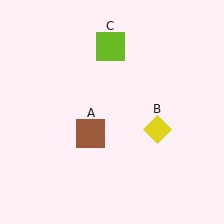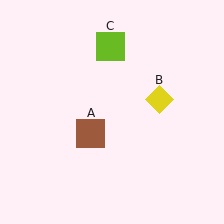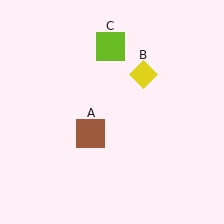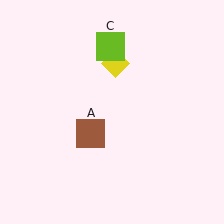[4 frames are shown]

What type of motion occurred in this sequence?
The yellow diamond (object B) rotated counterclockwise around the center of the scene.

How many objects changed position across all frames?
1 object changed position: yellow diamond (object B).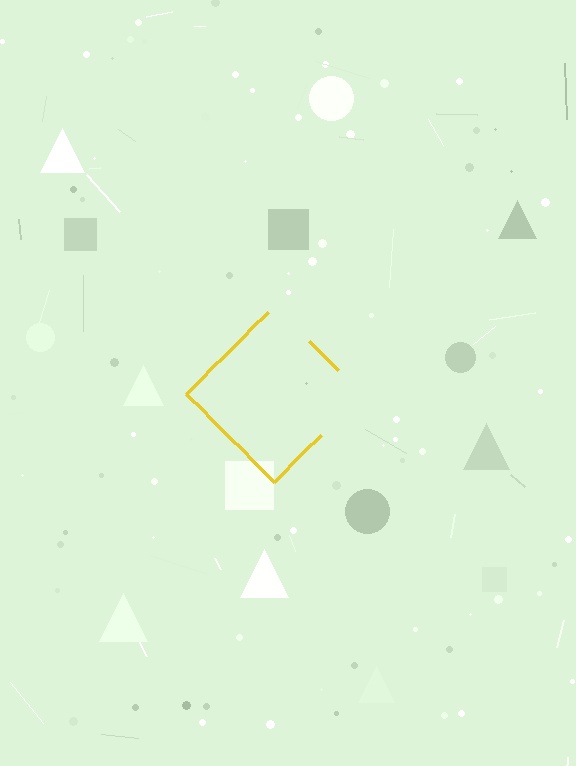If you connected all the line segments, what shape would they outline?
They would outline a diamond.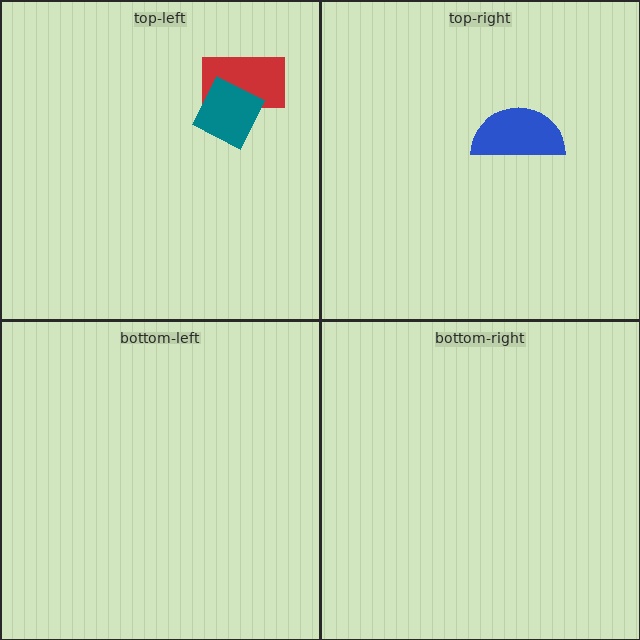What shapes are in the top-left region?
The red rectangle, the teal diamond.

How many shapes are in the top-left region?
2.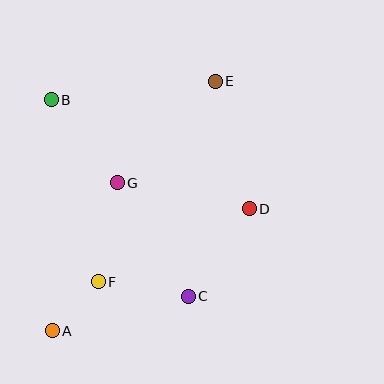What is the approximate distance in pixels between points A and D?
The distance between A and D is approximately 232 pixels.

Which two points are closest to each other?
Points A and F are closest to each other.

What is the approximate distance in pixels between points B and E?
The distance between B and E is approximately 165 pixels.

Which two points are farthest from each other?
Points A and E are farthest from each other.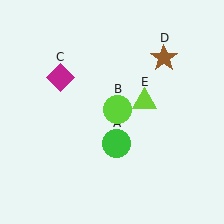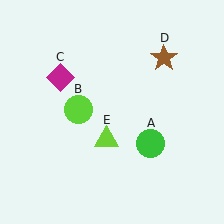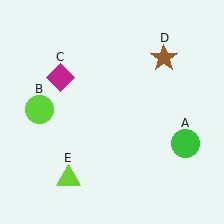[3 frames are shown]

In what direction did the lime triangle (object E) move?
The lime triangle (object E) moved down and to the left.